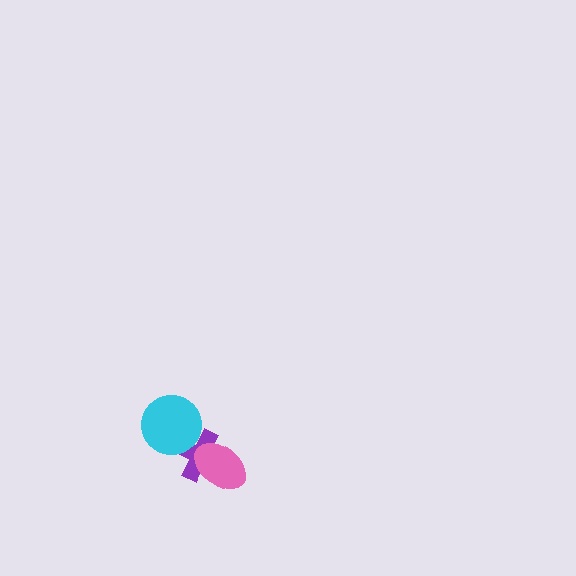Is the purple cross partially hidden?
Yes, it is partially covered by another shape.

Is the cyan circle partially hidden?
No, no other shape covers it.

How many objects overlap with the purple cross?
2 objects overlap with the purple cross.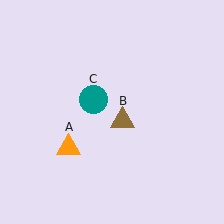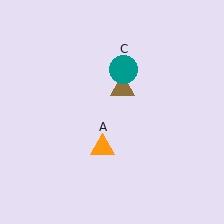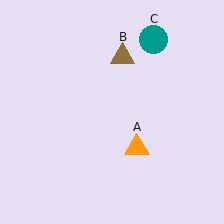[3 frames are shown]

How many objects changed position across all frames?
3 objects changed position: orange triangle (object A), brown triangle (object B), teal circle (object C).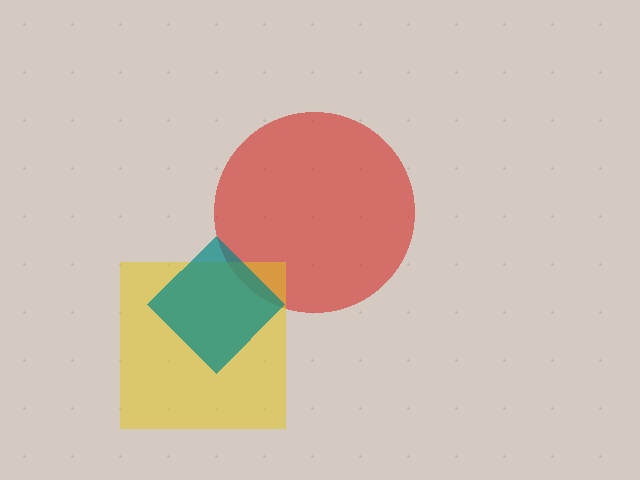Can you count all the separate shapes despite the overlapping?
Yes, there are 3 separate shapes.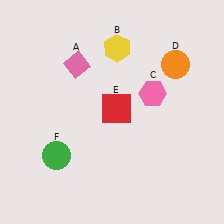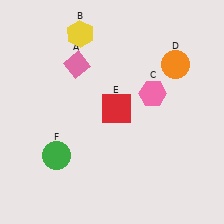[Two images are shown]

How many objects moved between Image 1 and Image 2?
1 object moved between the two images.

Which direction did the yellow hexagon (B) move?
The yellow hexagon (B) moved left.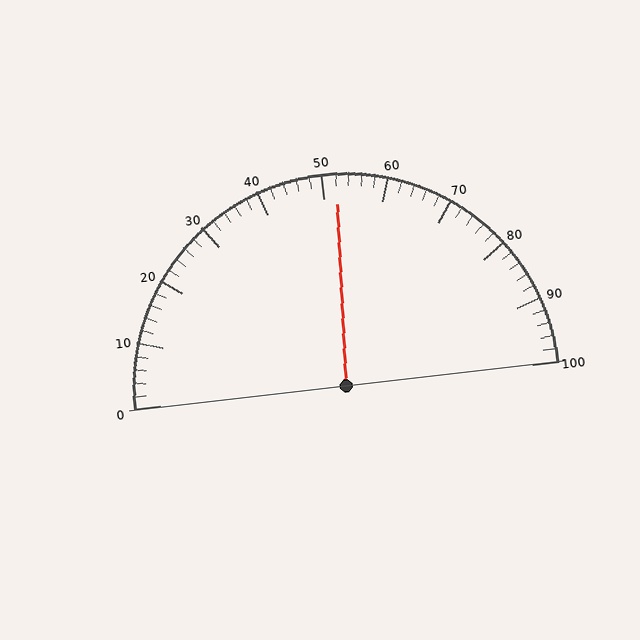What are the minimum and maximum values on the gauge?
The gauge ranges from 0 to 100.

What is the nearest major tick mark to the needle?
The nearest major tick mark is 50.